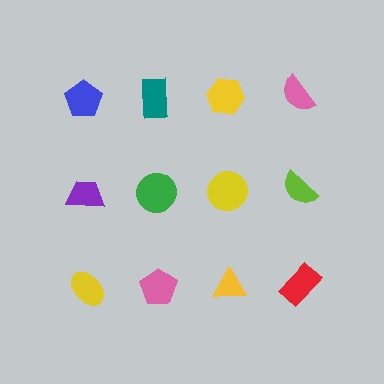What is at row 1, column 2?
A teal rectangle.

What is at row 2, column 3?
A yellow circle.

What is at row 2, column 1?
A purple trapezoid.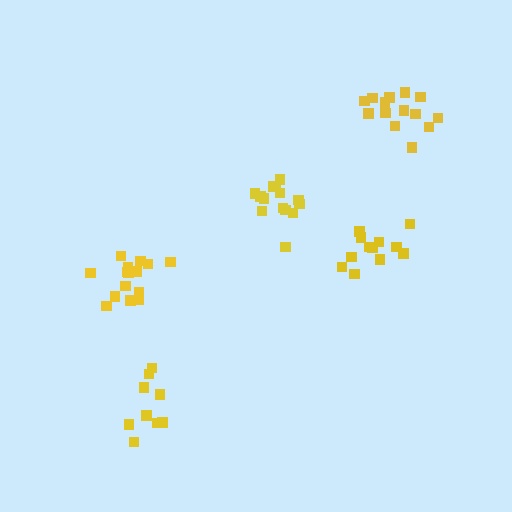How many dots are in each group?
Group 1: 14 dots, Group 2: 14 dots, Group 3: 15 dots, Group 4: 9 dots, Group 5: 12 dots (64 total).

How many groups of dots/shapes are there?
There are 5 groups.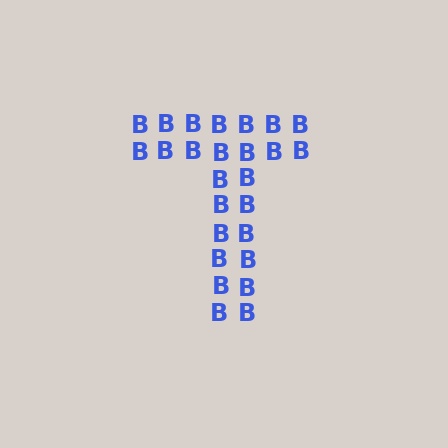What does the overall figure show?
The overall figure shows the letter T.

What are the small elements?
The small elements are letter B's.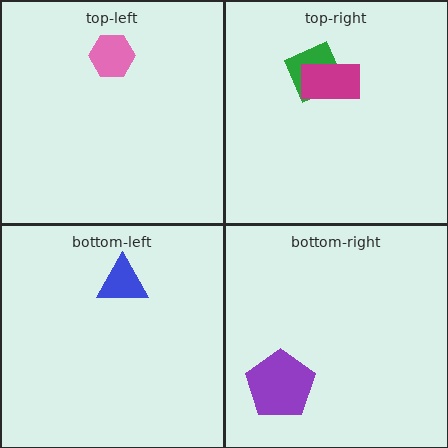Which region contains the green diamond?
The top-right region.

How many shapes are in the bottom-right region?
1.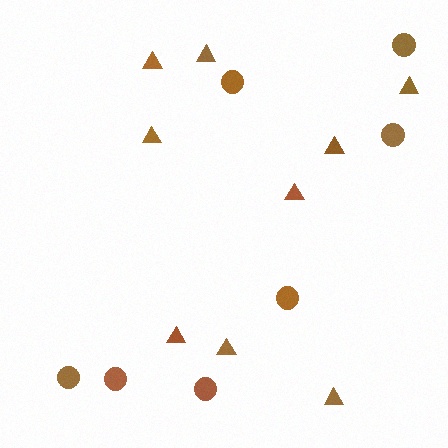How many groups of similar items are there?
There are 2 groups: one group of circles (7) and one group of triangles (9).